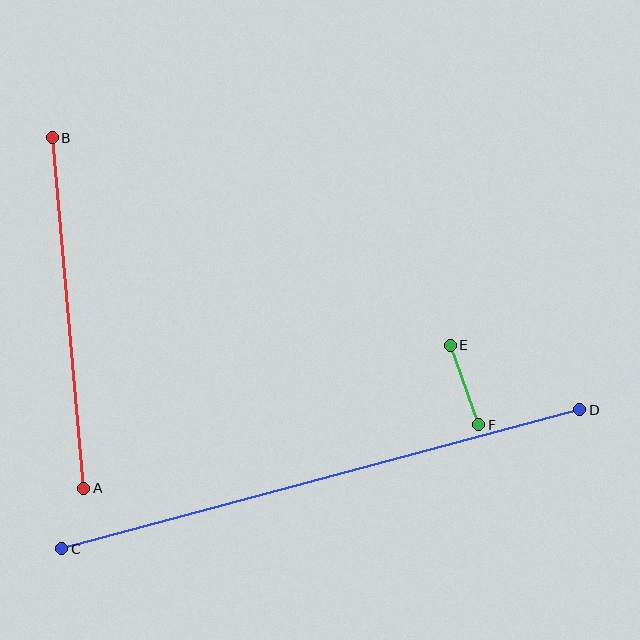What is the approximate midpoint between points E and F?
The midpoint is at approximately (464, 385) pixels.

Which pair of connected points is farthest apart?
Points C and D are farthest apart.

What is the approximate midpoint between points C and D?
The midpoint is at approximately (321, 479) pixels.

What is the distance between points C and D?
The distance is approximately 537 pixels.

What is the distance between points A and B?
The distance is approximately 352 pixels.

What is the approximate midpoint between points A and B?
The midpoint is at approximately (68, 313) pixels.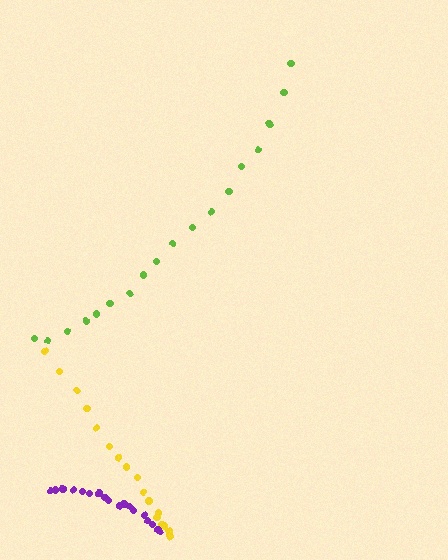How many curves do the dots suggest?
There are 3 distinct paths.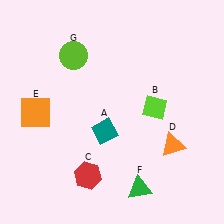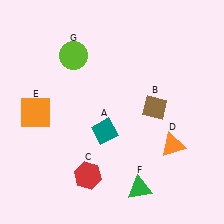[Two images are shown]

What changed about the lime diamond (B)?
In Image 1, B is lime. In Image 2, it changed to brown.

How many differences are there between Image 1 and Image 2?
There is 1 difference between the two images.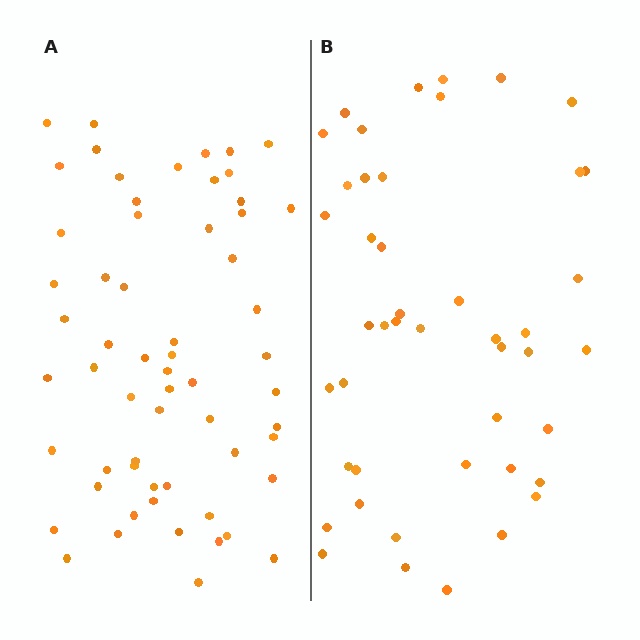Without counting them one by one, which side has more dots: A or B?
Region A (the left region) has more dots.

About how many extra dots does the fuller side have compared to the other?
Region A has approximately 15 more dots than region B.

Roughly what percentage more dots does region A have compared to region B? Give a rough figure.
About 35% more.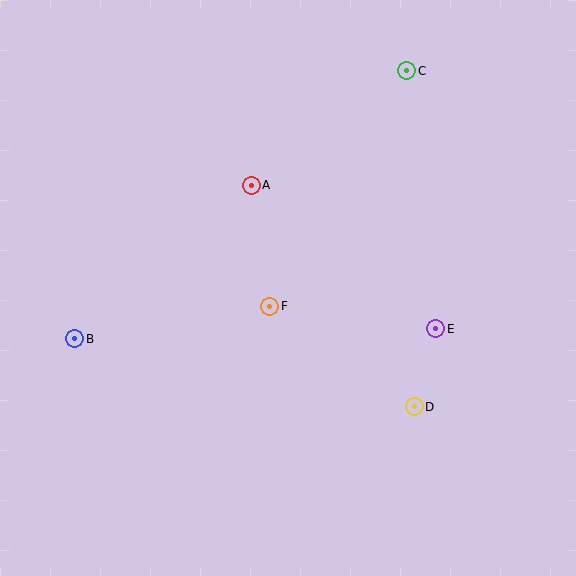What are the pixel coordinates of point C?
Point C is at (407, 71).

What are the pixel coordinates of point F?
Point F is at (270, 306).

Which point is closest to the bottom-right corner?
Point D is closest to the bottom-right corner.